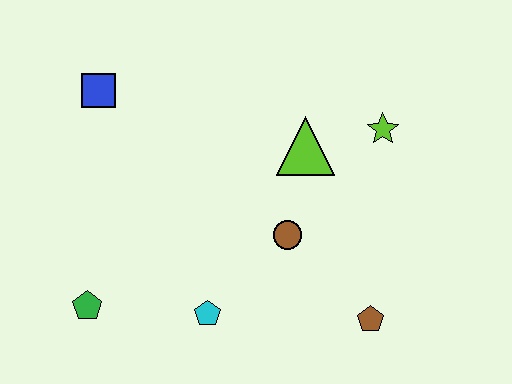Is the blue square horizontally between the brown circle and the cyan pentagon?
No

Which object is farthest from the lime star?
The green pentagon is farthest from the lime star.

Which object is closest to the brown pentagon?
The brown circle is closest to the brown pentagon.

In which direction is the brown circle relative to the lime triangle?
The brown circle is below the lime triangle.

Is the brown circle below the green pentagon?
No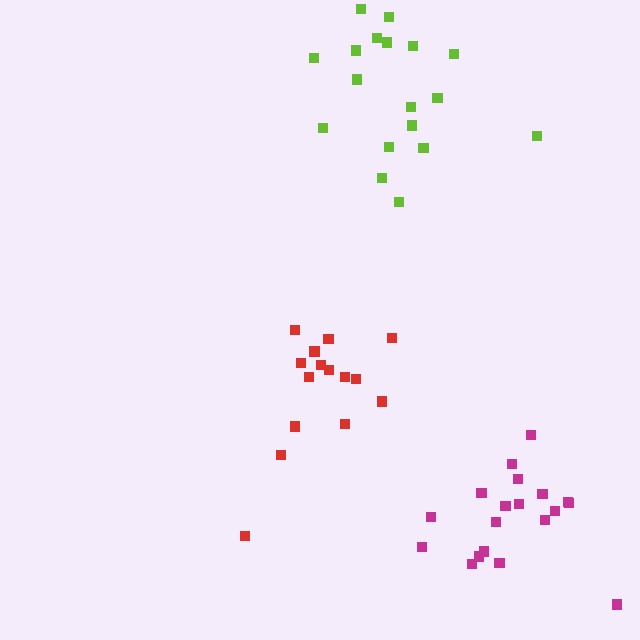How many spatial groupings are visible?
There are 3 spatial groupings.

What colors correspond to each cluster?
The clusters are colored: magenta, red, lime.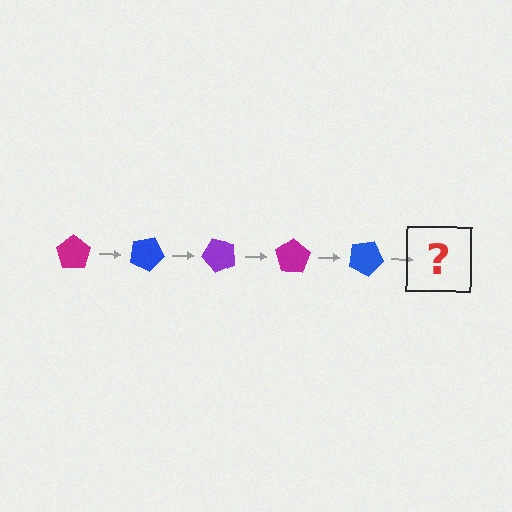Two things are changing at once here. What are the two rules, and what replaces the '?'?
The two rules are that it rotates 25 degrees each step and the color cycles through magenta, blue, and purple. The '?' should be a purple pentagon, rotated 125 degrees from the start.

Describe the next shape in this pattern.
It should be a purple pentagon, rotated 125 degrees from the start.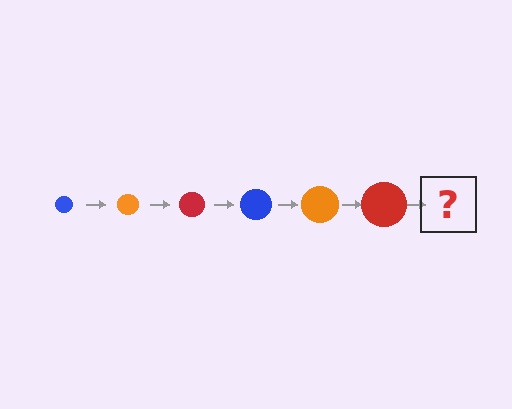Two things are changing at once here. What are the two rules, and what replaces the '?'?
The two rules are that the circle grows larger each step and the color cycles through blue, orange, and red. The '?' should be a blue circle, larger than the previous one.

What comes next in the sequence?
The next element should be a blue circle, larger than the previous one.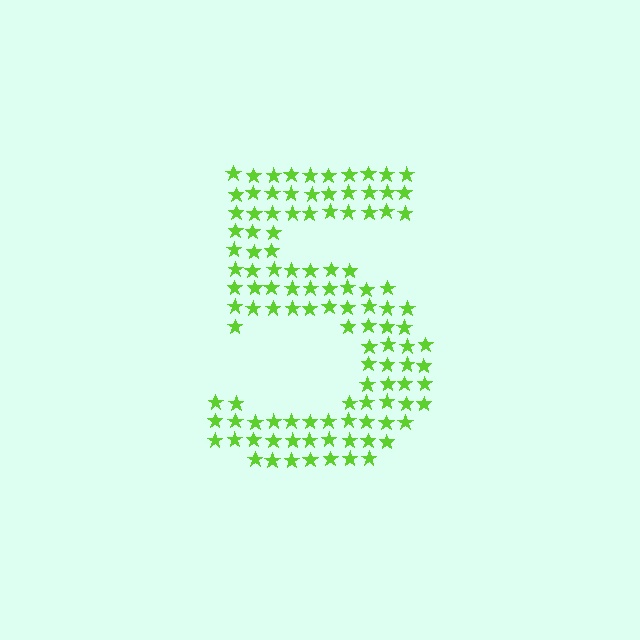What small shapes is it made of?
It is made of small stars.